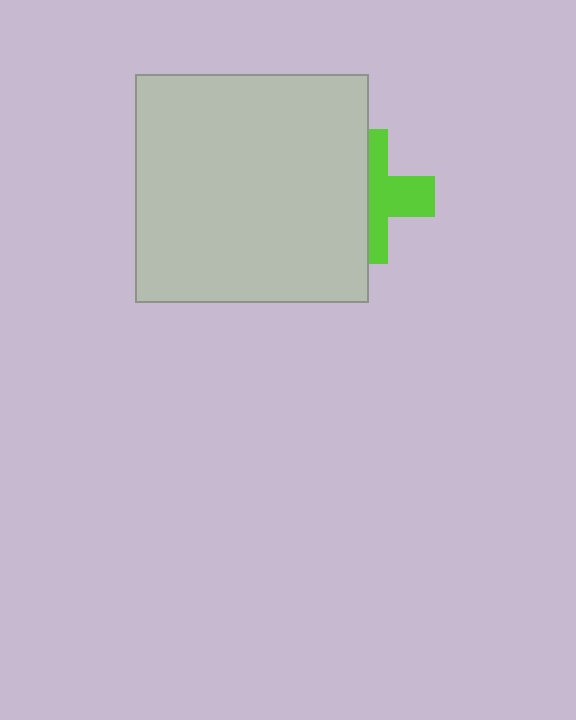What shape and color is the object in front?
The object in front is a light gray rectangle.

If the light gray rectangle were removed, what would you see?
You would see the complete lime cross.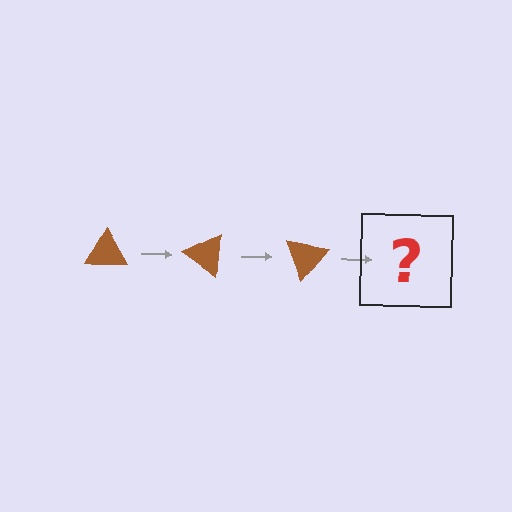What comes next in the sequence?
The next element should be a brown triangle rotated 105 degrees.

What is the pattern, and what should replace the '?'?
The pattern is that the triangle rotates 35 degrees each step. The '?' should be a brown triangle rotated 105 degrees.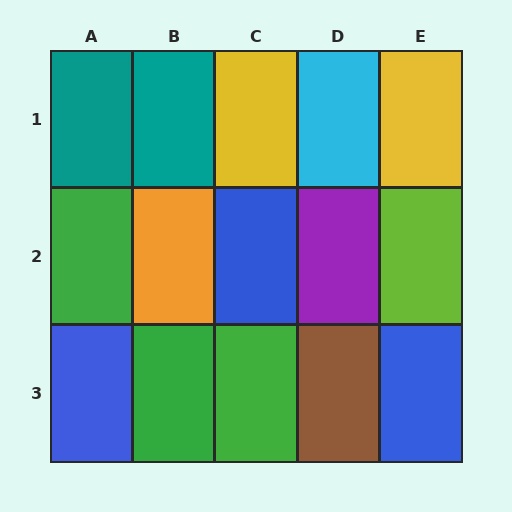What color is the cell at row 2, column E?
Lime.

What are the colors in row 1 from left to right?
Teal, teal, yellow, cyan, yellow.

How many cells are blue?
3 cells are blue.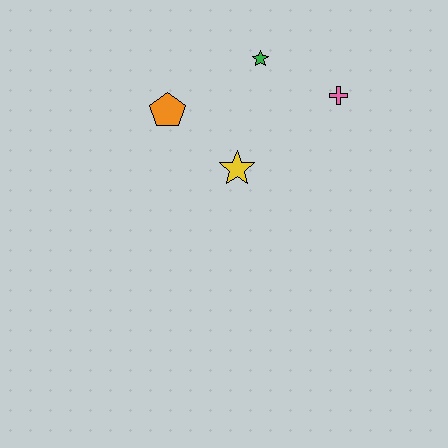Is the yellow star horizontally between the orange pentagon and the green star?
Yes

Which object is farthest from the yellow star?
The pink cross is farthest from the yellow star.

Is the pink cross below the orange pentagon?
No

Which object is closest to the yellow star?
The orange pentagon is closest to the yellow star.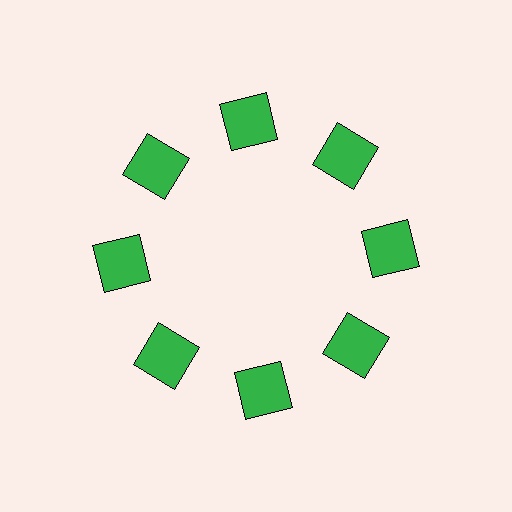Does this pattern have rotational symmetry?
Yes, this pattern has 8-fold rotational symmetry. It looks the same after rotating 45 degrees around the center.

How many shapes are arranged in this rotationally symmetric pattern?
There are 8 shapes, arranged in 8 groups of 1.